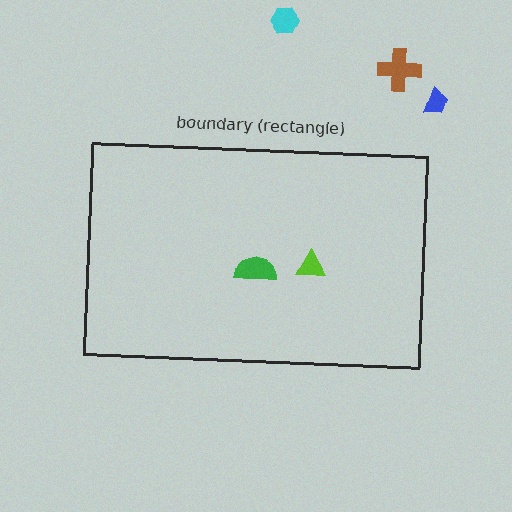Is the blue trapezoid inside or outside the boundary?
Outside.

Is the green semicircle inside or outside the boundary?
Inside.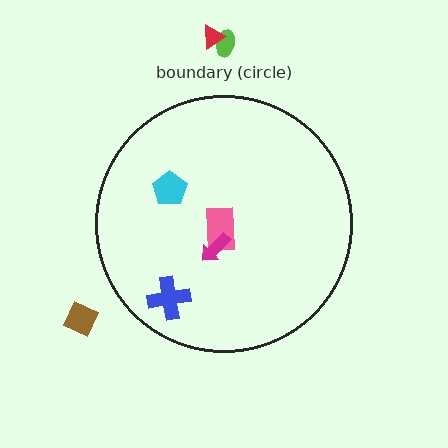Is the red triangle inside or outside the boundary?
Outside.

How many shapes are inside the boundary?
4 inside, 3 outside.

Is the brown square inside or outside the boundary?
Outside.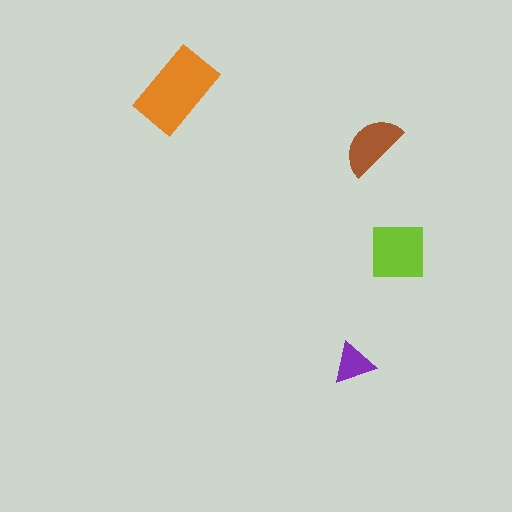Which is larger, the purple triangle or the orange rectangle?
The orange rectangle.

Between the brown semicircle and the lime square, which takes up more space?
The lime square.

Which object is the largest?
The orange rectangle.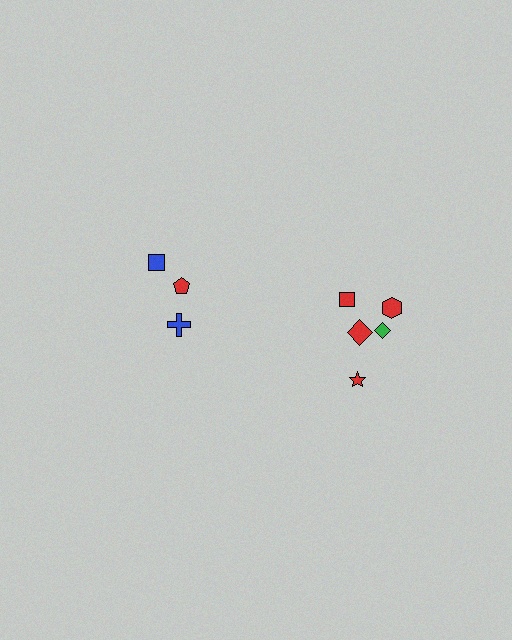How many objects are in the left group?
There are 3 objects.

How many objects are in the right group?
There are 5 objects.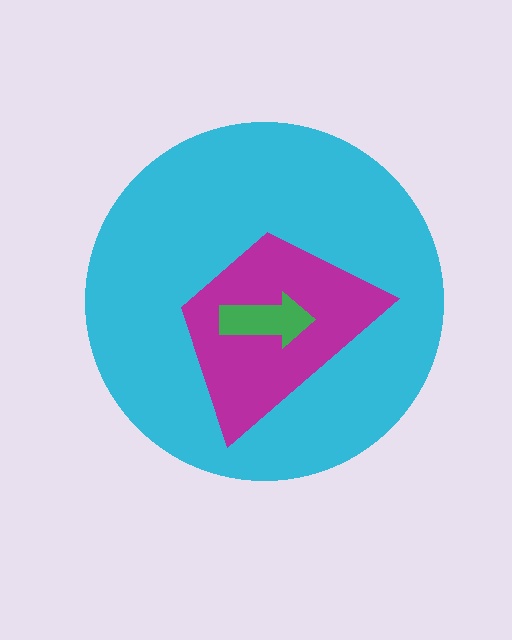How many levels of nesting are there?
3.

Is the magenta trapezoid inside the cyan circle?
Yes.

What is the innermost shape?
The green arrow.